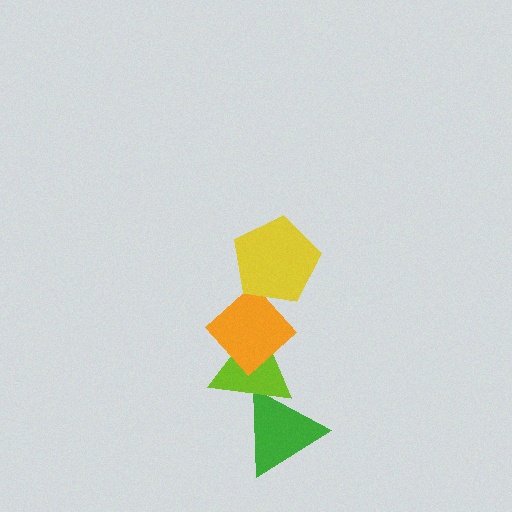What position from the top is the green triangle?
The green triangle is 4th from the top.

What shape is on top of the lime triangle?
The orange diamond is on top of the lime triangle.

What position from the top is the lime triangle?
The lime triangle is 3rd from the top.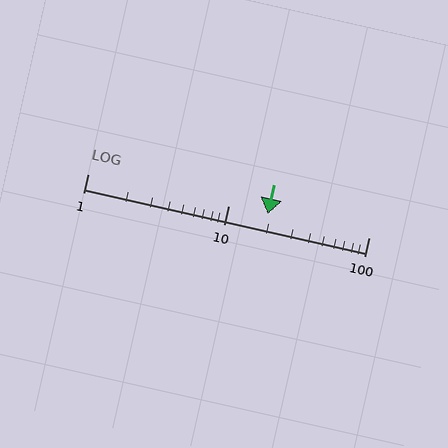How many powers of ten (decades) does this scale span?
The scale spans 2 decades, from 1 to 100.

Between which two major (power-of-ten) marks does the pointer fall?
The pointer is between 10 and 100.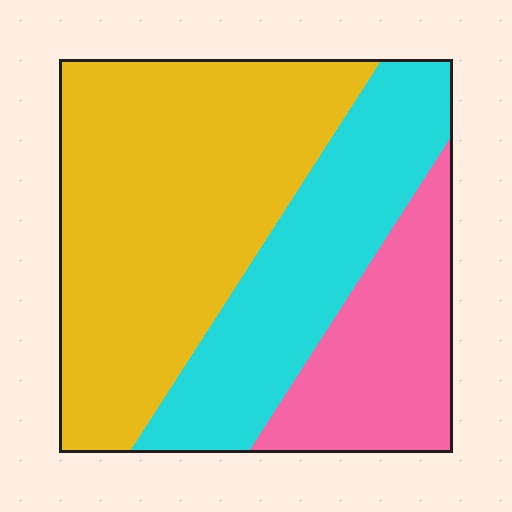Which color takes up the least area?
Pink, at roughly 20%.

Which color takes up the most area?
Yellow, at roughly 50%.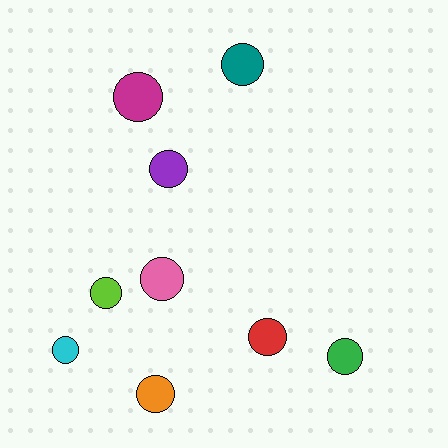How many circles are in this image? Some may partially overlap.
There are 9 circles.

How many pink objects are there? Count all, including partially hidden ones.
There is 1 pink object.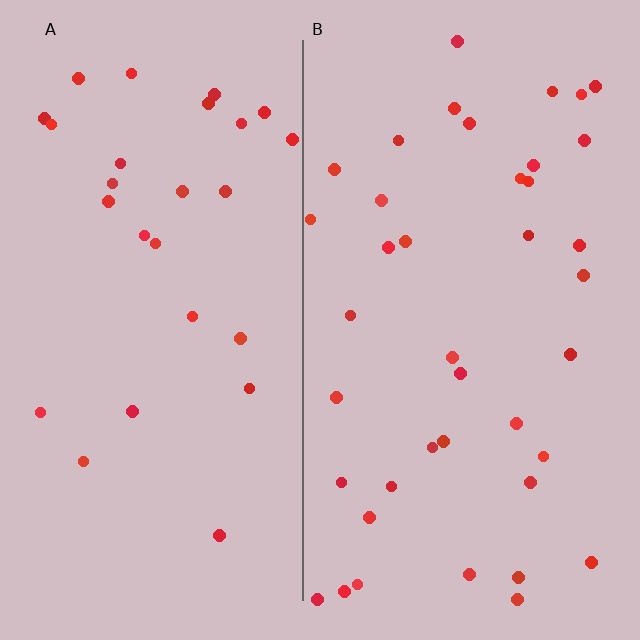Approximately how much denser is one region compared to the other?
Approximately 1.5× — region B over region A.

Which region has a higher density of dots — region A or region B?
B (the right).